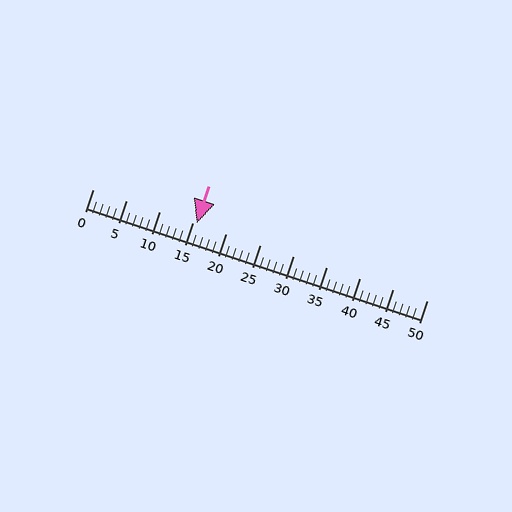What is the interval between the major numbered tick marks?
The major tick marks are spaced 5 units apart.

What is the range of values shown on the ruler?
The ruler shows values from 0 to 50.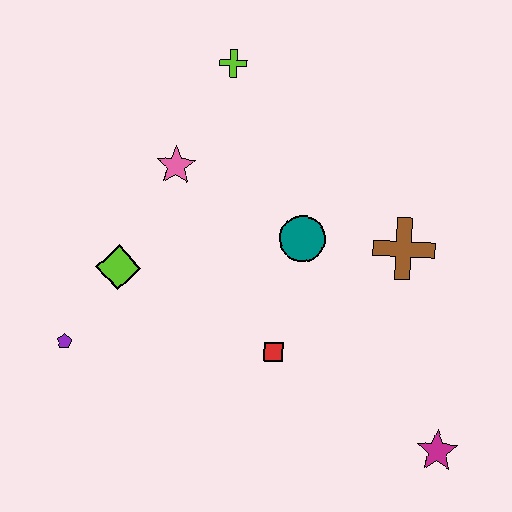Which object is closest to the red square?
The teal circle is closest to the red square.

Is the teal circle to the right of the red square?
Yes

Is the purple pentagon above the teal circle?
No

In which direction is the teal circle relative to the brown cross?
The teal circle is to the left of the brown cross.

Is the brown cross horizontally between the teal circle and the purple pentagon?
No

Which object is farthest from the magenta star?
The lime cross is farthest from the magenta star.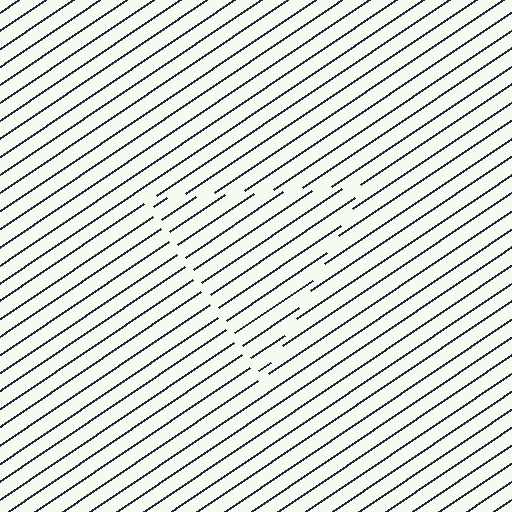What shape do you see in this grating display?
An illusory triangle. The interior of the shape contains the same grating, shifted by half a period — the contour is defined by the phase discontinuity where line-ends from the inner and outer gratings abut.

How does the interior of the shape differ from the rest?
The interior of the shape contains the same grating, shifted by half a period — the contour is defined by the phase discontinuity where line-ends from the inner and outer gratings abut.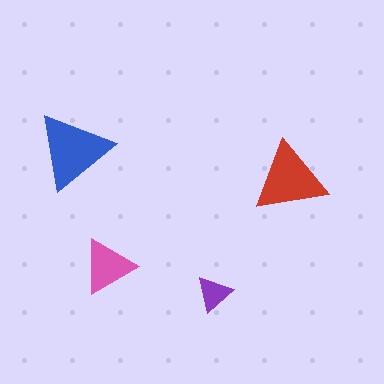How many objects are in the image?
There are 4 objects in the image.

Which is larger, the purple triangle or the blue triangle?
The blue one.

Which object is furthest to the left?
The blue triangle is leftmost.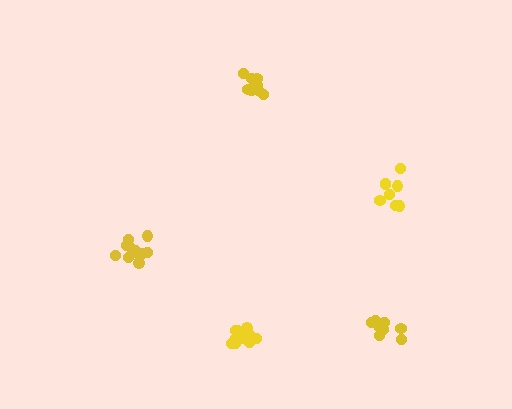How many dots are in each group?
Group 1: 8 dots, Group 2: 9 dots, Group 3: 12 dots, Group 4: 9 dots, Group 5: 13 dots (51 total).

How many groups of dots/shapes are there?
There are 5 groups.